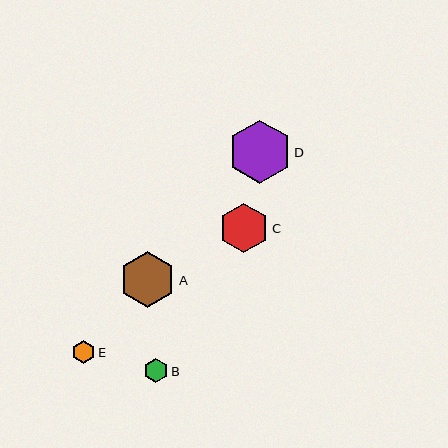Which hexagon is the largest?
Hexagon D is the largest with a size of approximately 63 pixels.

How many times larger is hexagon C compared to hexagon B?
Hexagon C is approximately 2.0 times the size of hexagon B.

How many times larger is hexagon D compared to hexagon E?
Hexagon D is approximately 2.8 times the size of hexagon E.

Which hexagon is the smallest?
Hexagon E is the smallest with a size of approximately 23 pixels.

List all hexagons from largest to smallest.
From largest to smallest: D, A, C, B, E.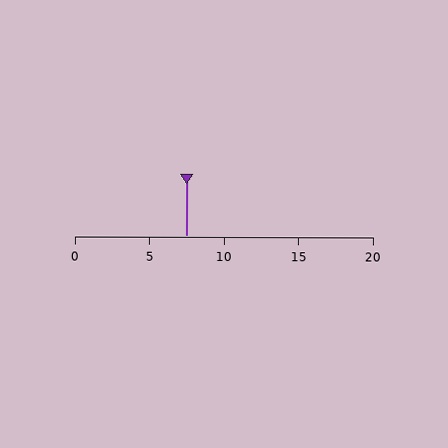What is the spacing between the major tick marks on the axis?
The major ticks are spaced 5 apart.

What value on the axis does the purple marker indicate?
The marker indicates approximately 7.5.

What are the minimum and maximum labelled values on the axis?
The axis runs from 0 to 20.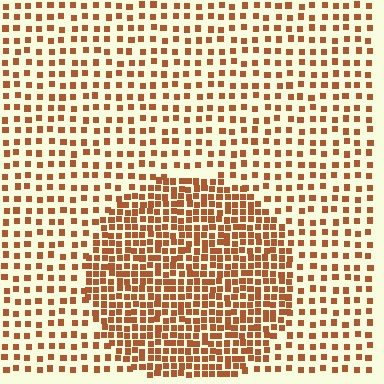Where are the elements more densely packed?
The elements are more densely packed inside the circle boundary.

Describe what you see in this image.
The image contains small brown elements arranged at two different densities. A circle-shaped region is visible where the elements are more densely packed than the surrounding area.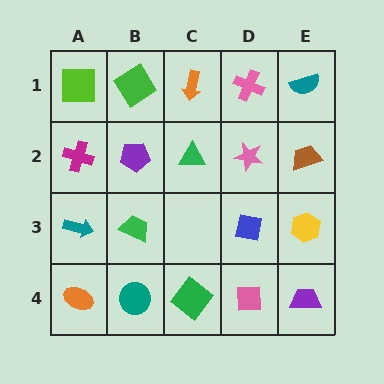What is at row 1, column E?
A teal semicircle.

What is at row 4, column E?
A purple trapezoid.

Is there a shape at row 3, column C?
No, that cell is empty.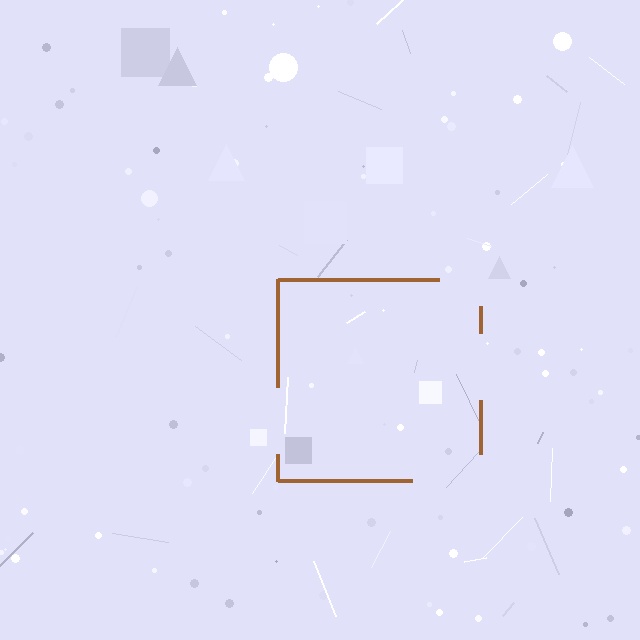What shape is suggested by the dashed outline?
The dashed outline suggests a square.